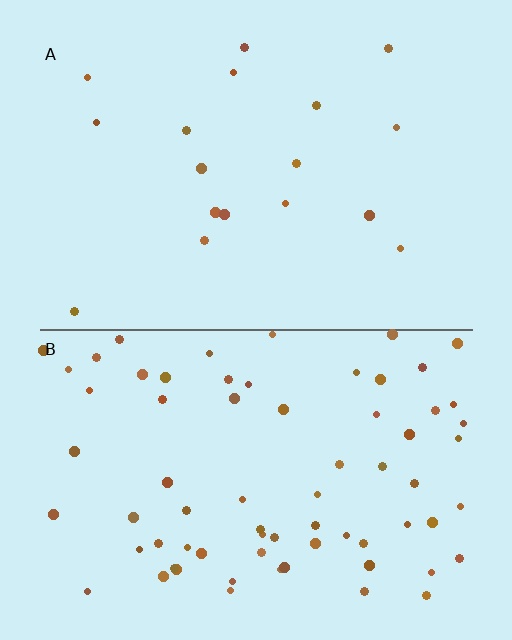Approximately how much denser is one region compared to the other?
Approximately 4.0× — region B over region A.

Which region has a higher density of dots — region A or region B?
B (the bottom).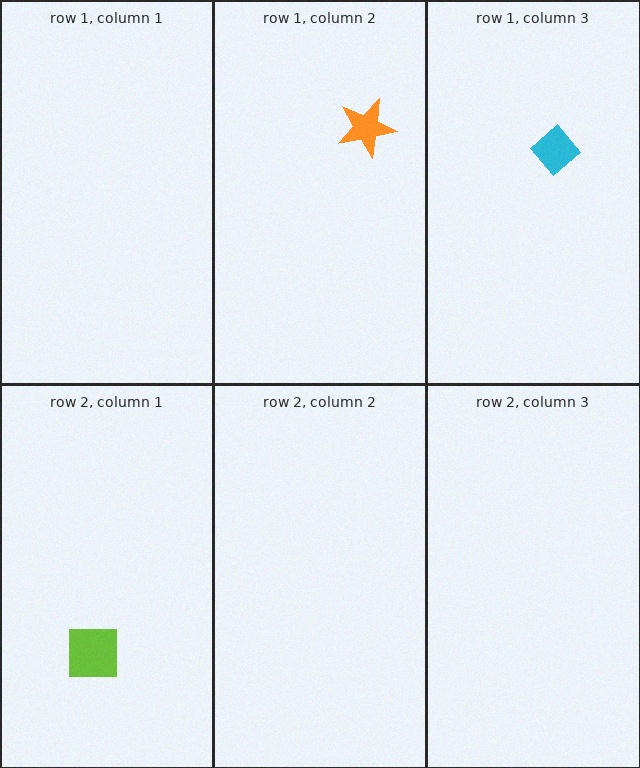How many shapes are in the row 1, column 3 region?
1.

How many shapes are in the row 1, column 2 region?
1.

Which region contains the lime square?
The row 2, column 1 region.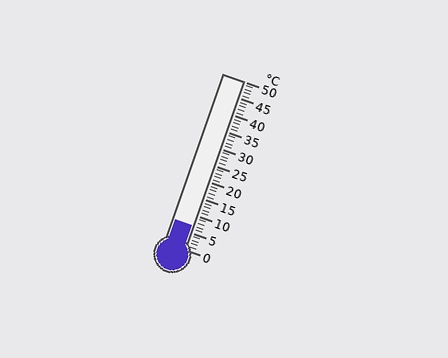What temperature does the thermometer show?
The thermometer shows approximately 7°C.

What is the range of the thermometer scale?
The thermometer scale ranges from 0°C to 50°C.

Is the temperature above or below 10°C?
The temperature is below 10°C.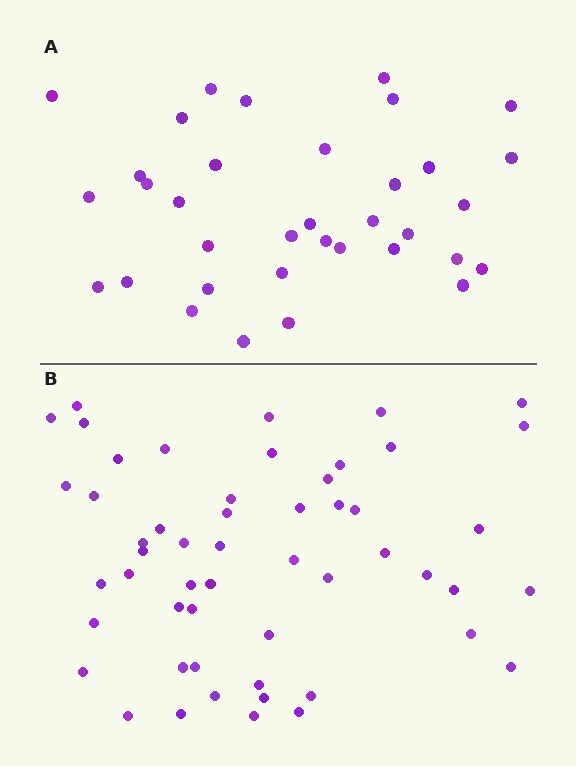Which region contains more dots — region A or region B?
Region B (the bottom region) has more dots.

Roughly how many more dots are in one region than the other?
Region B has approximately 20 more dots than region A.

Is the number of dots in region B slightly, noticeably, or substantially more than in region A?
Region B has substantially more. The ratio is roughly 1.5 to 1.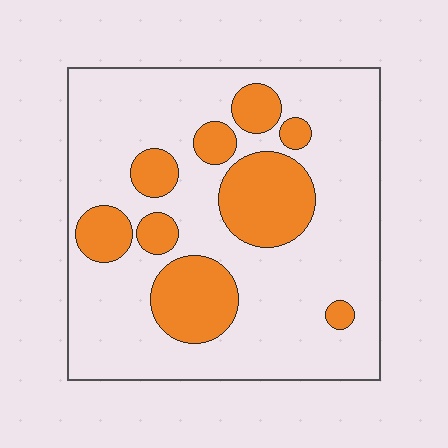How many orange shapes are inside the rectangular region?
9.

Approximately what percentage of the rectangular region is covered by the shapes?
Approximately 25%.